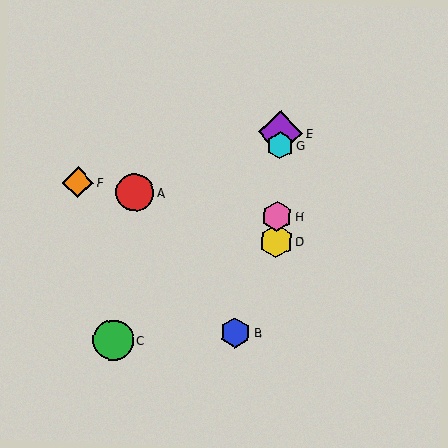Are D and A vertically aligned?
No, D is at x≈276 and A is at x≈135.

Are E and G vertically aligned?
Yes, both are at x≈280.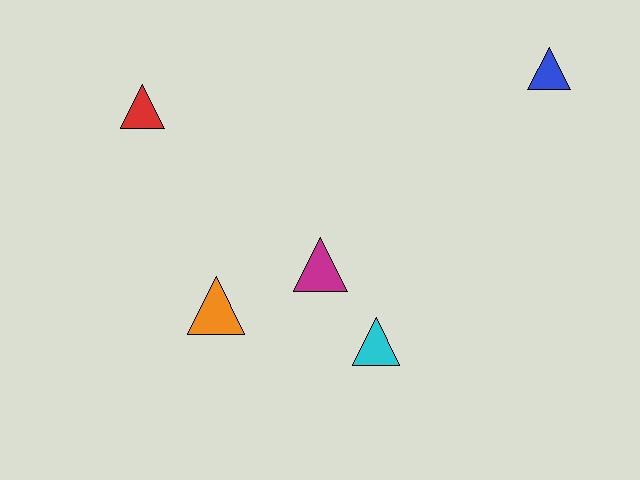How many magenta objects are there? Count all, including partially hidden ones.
There is 1 magenta object.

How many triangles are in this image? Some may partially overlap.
There are 5 triangles.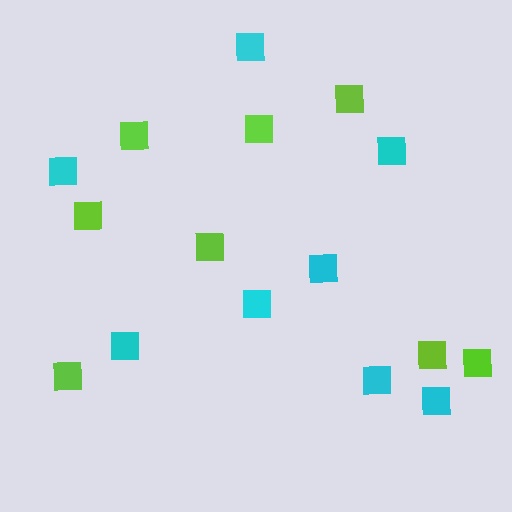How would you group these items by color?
There are 2 groups: one group of cyan squares (8) and one group of lime squares (8).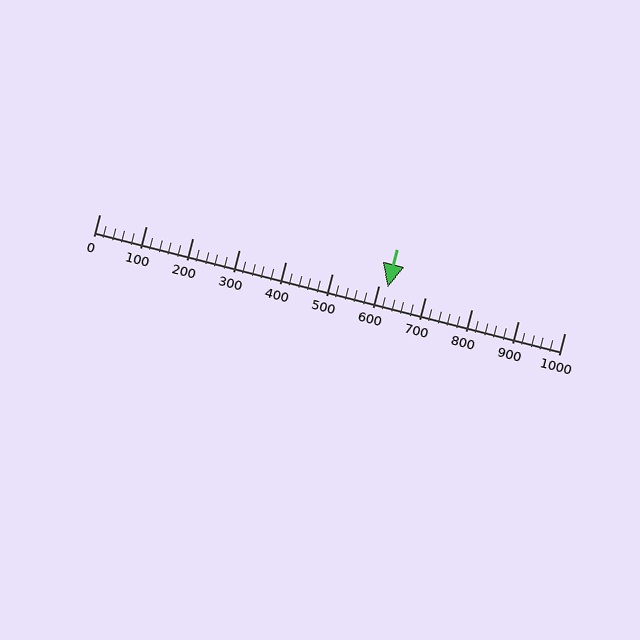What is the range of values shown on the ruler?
The ruler shows values from 0 to 1000.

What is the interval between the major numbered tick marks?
The major tick marks are spaced 100 units apart.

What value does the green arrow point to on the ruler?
The green arrow points to approximately 620.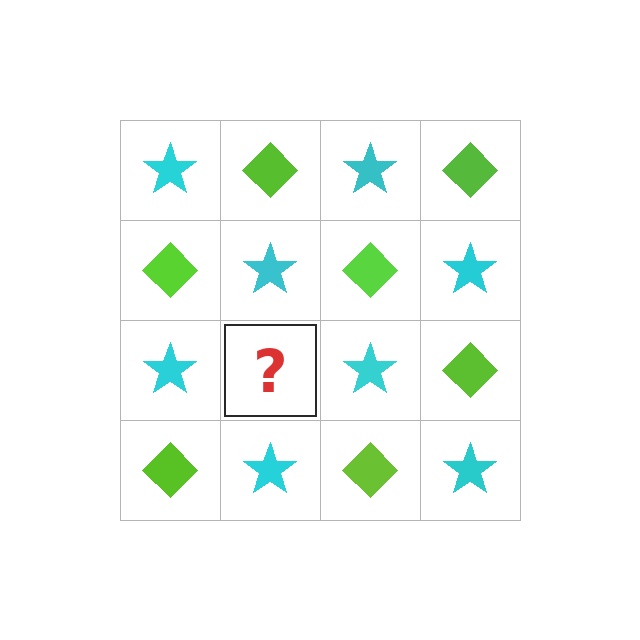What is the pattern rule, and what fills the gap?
The rule is that it alternates cyan star and lime diamond in a checkerboard pattern. The gap should be filled with a lime diamond.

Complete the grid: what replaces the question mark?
The question mark should be replaced with a lime diamond.